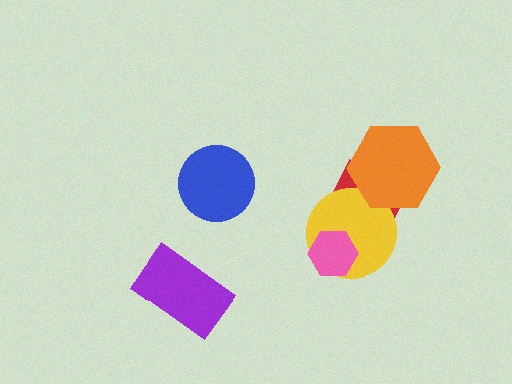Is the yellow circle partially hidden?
Yes, it is partially covered by another shape.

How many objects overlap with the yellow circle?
3 objects overlap with the yellow circle.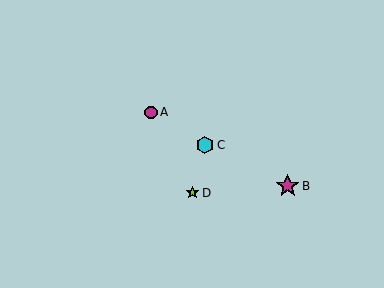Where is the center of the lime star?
The center of the lime star is at (193, 193).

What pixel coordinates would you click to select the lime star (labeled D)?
Click at (193, 193) to select the lime star D.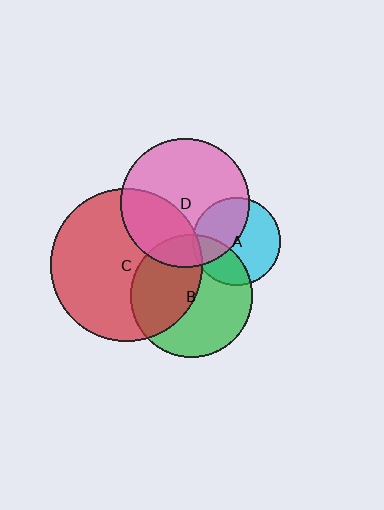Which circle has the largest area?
Circle C (red).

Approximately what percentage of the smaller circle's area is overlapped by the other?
Approximately 40%.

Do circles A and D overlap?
Yes.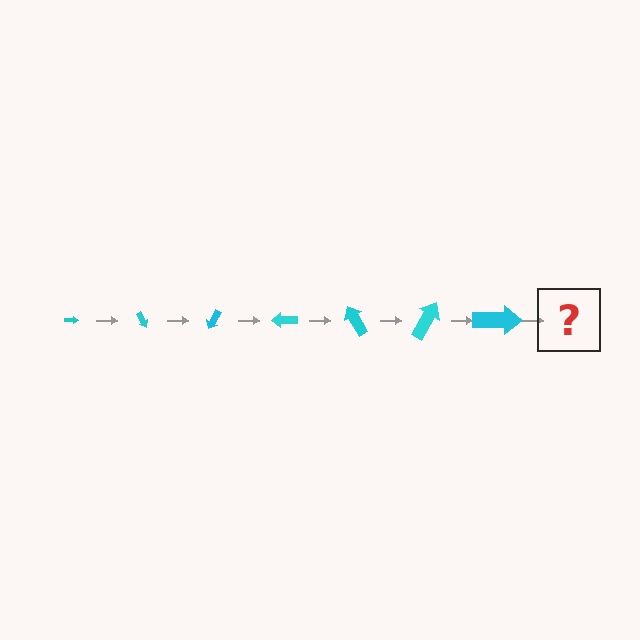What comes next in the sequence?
The next element should be an arrow, larger than the previous one and rotated 420 degrees from the start.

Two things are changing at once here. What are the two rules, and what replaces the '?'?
The two rules are that the arrow grows larger each step and it rotates 60 degrees each step. The '?' should be an arrow, larger than the previous one and rotated 420 degrees from the start.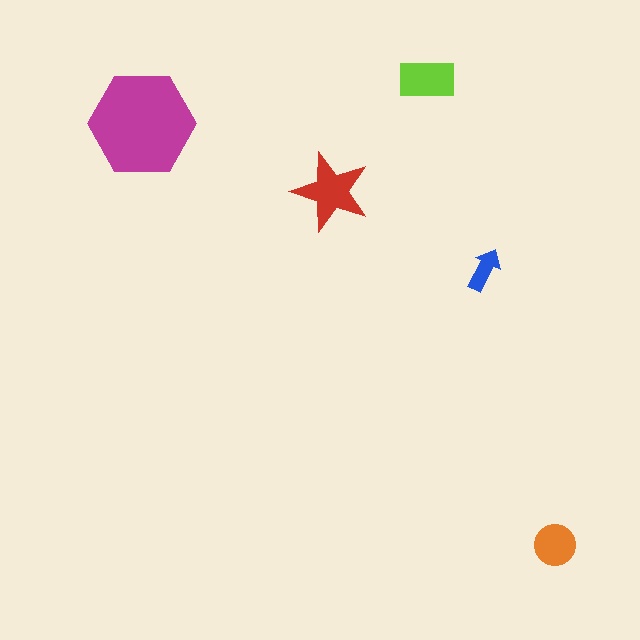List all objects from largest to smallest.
The magenta hexagon, the red star, the lime rectangle, the orange circle, the blue arrow.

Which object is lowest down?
The orange circle is bottommost.